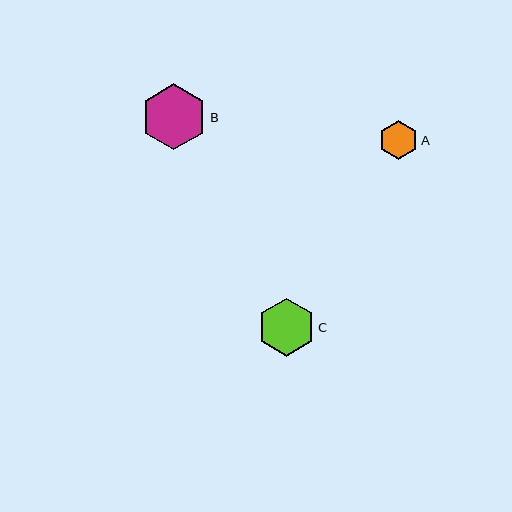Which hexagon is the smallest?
Hexagon A is the smallest with a size of approximately 38 pixels.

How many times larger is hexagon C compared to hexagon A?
Hexagon C is approximately 1.5 times the size of hexagon A.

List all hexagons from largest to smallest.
From largest to smallest: B, C, A.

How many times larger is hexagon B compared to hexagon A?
Hexagon B is approximately 1.7 times the size of hexagon A.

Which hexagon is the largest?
Hexagon B is the largest with a size of approximately 66 pixels.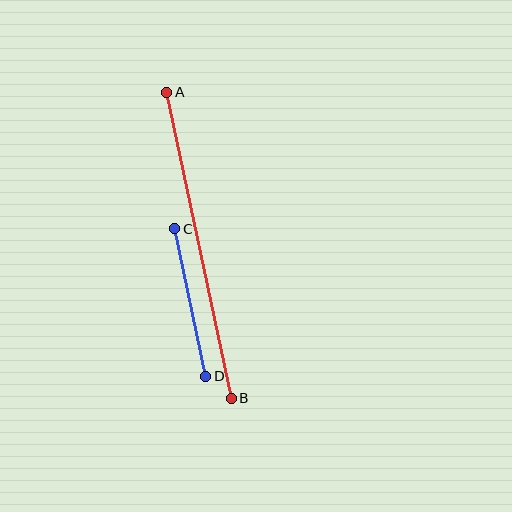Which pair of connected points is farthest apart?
Points A and B are farthest apart.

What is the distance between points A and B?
The distance is approximately 313 pixels.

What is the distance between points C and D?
The distance is approximately 151 pixels.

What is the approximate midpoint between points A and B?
The midpoint is at approximately (199, 245) pixels.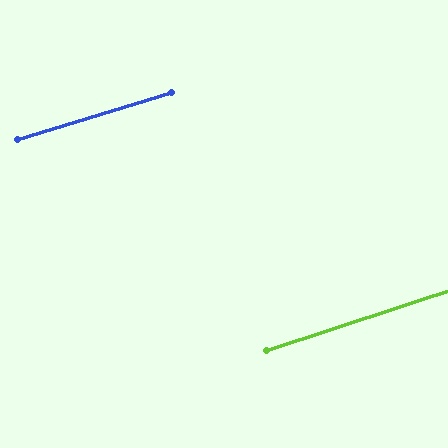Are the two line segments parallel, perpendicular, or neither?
Parallel — their directions differ by only 1.0°.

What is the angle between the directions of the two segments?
Approximately 1 degree.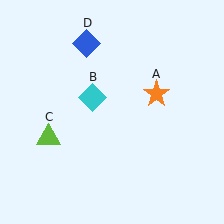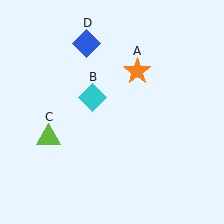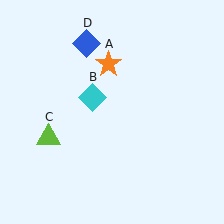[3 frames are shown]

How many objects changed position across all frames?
1 object changed position: orange star (object A).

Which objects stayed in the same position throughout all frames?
Cyan diamond (object B) and lime triangle (object C) and blue diamond (object D) remained stationary.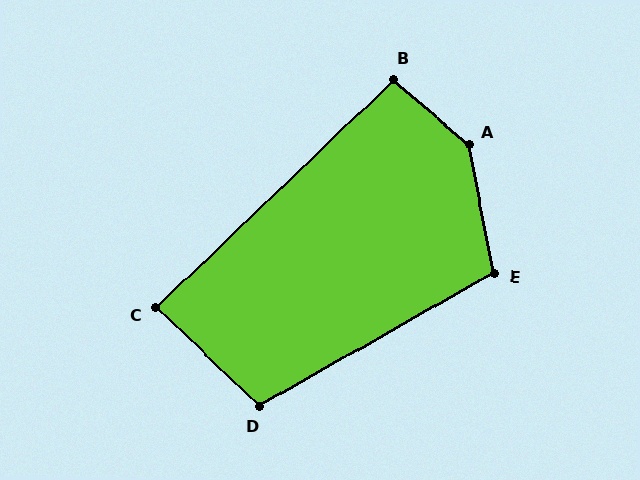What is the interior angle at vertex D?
Approximately 107 degrees (obtuse).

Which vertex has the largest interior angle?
A, at approximately 142 degrees.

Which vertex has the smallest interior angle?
C, at approximately 88 degrees.